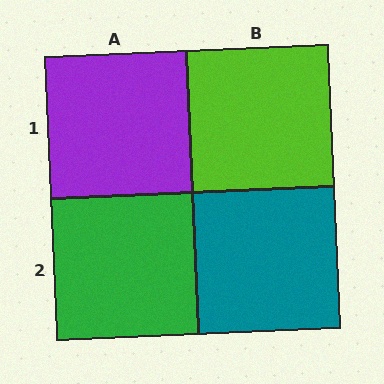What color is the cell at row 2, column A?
Green.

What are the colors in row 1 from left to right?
Purple, lime.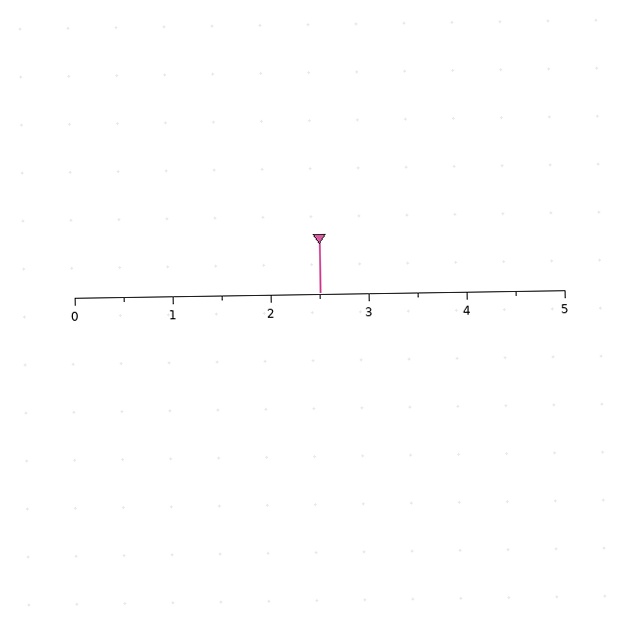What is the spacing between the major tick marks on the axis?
The major ticks are spaced 1 apart.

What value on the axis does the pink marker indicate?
The marker indicates approximately 2.5.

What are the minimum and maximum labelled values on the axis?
The axis runs from 0 to 5.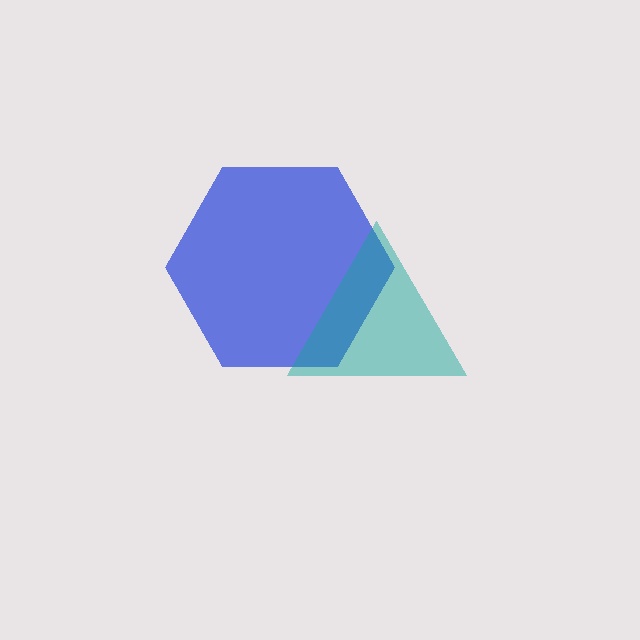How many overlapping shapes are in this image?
There are 2 overlapping shapes in the image.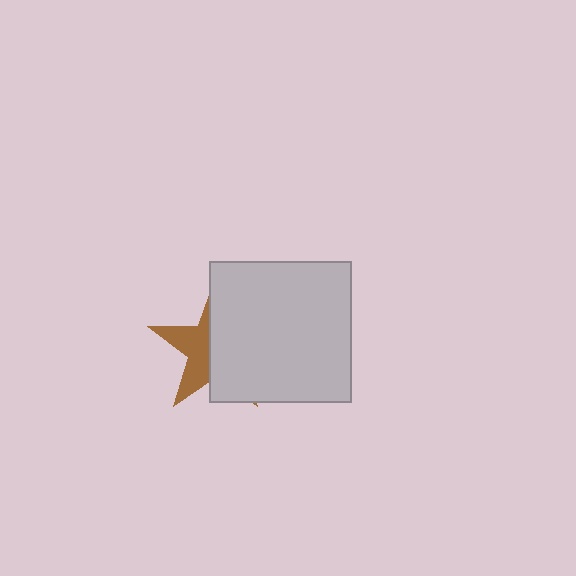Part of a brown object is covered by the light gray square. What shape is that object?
It is a star.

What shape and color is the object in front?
The object in front is a light gray square.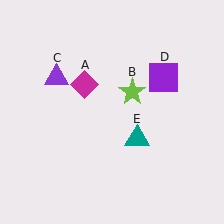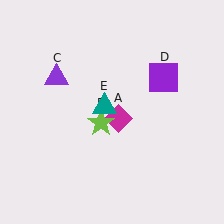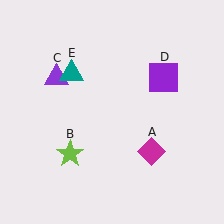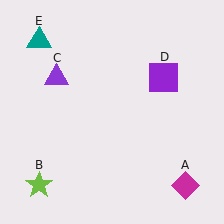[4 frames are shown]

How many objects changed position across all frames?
3 objects changed position: magenta diamond (object A), lime star (object B), teal triangle (object E).